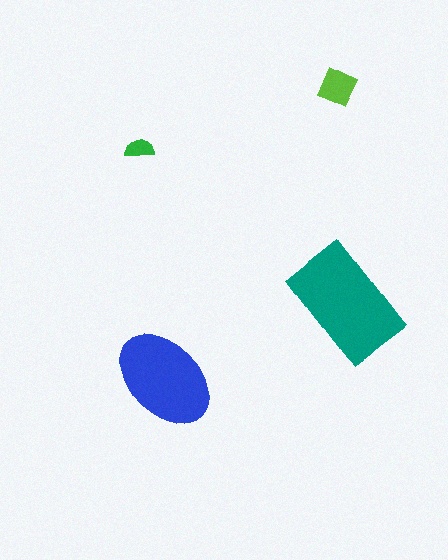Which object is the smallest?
The green semicircle.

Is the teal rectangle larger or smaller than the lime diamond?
Larger.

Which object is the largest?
The teal rectangle.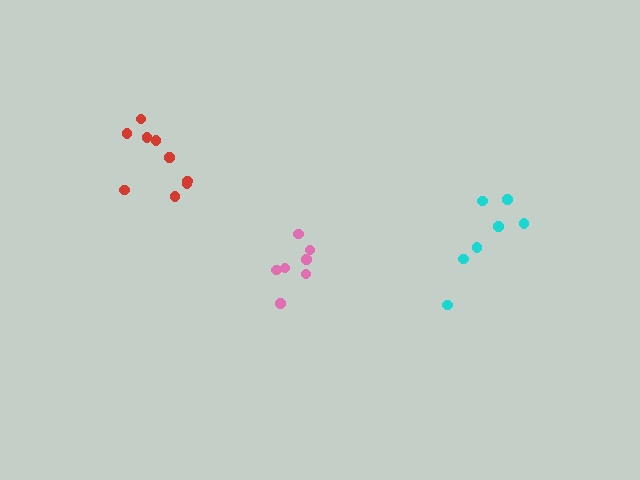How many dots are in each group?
Group 1: 7 dots, Group 2: 9 dots, Group 3: 7 dots (23 total).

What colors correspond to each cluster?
The clusters are colored: cyan, red, pink.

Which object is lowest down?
The pink cluster is bottommost.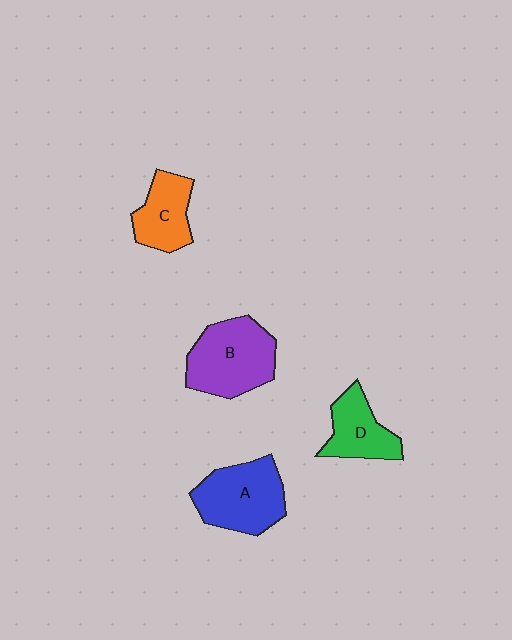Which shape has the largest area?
Shape B (purple).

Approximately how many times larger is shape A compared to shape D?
Approximately 1.4 times.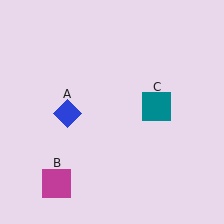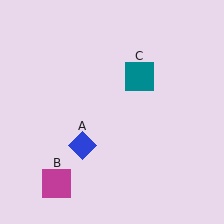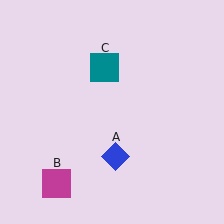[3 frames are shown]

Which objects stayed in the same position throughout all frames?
Magenta square (object B) remained stationary.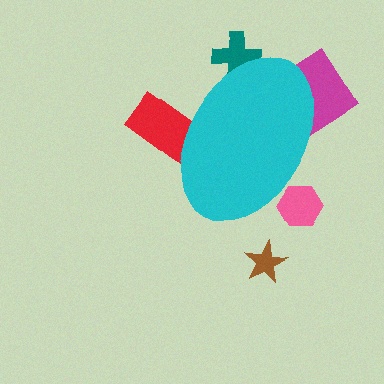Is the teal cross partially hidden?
Yes, the teal cross is partially hidden behind the cyan ellipse.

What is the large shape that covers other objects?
A cyan ellipse.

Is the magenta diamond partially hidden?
Yes, the magenta diamond is partially hidden behind the cyan ellipse.